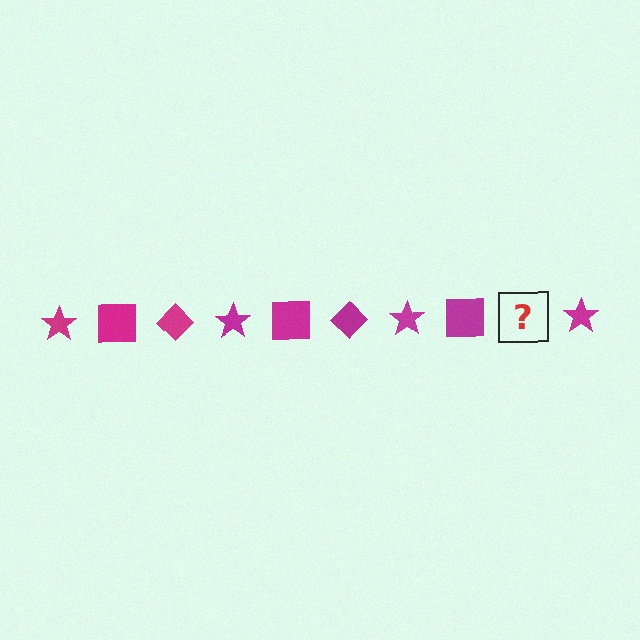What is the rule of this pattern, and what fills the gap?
The rule is that the pattern cycles through star, square, diamond shapes in magenta. The gap should be filled with a magenta diamond.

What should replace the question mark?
The question mark should be replaced with a magenta diamond.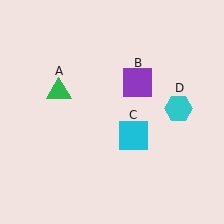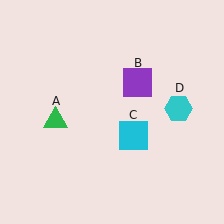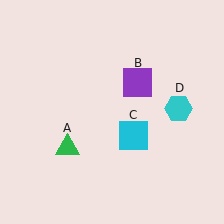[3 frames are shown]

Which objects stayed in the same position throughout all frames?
Purple square (object B) and cyan square (object C) and cyan hexagon (object D) remained stationary.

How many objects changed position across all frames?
1 object changed position: green triangle (object A).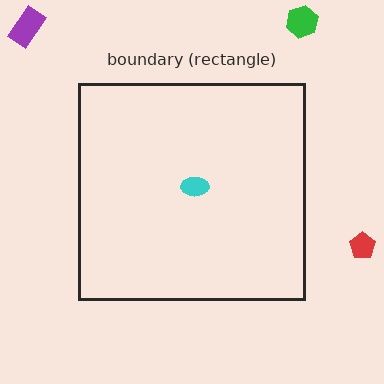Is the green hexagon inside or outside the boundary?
Outside.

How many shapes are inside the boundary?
1 inside, 3 outside.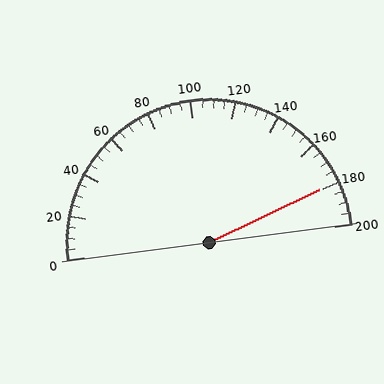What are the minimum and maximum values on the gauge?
The gauge ranges from 0 to 200.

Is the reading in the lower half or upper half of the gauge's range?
The reading is in the upper half of the range (0 to 200).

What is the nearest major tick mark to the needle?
The nearest major tick mark is 180.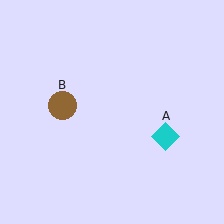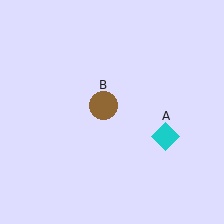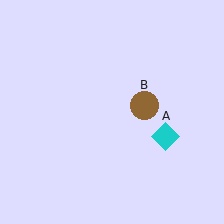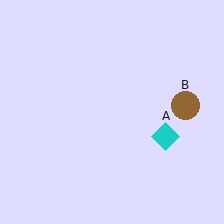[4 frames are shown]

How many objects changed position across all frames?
1 object changed position: brown circle (object B).